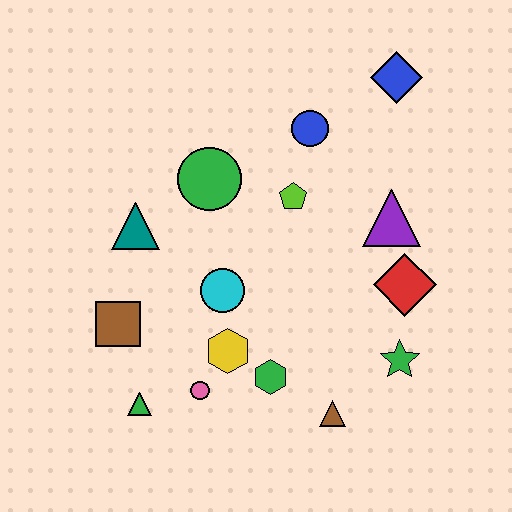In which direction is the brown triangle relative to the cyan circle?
The brown triangle is below the cyan circle.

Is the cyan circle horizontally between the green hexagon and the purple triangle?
No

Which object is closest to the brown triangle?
The green hexagon is closest to the brown triangle.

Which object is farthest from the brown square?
The blue diamond is farthest from the brown square.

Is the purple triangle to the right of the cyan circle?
Yes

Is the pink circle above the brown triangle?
Yes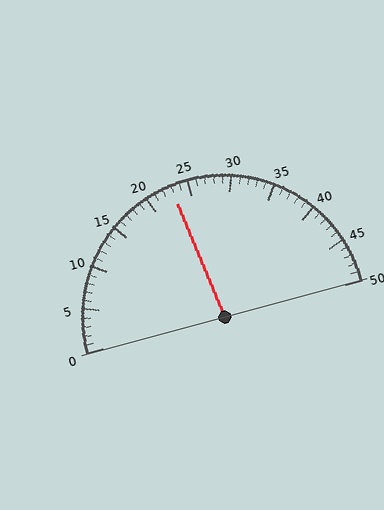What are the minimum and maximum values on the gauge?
The gauge ranges from 0 to 50.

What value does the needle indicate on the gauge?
The needle indicates approximately 23.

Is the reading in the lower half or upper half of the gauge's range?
The reading is in the lower half of the range (0 to 50).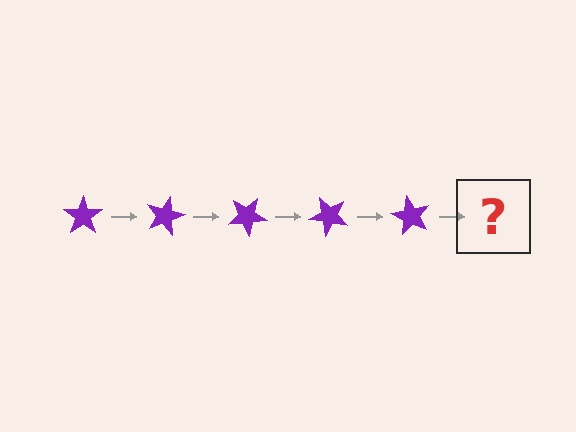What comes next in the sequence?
The next element should be a purple star rotated 75 degrees.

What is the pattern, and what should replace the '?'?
The pattern is that the star rotates 15 degrees each step. The '?' should be a purple star rotated 75 degrees.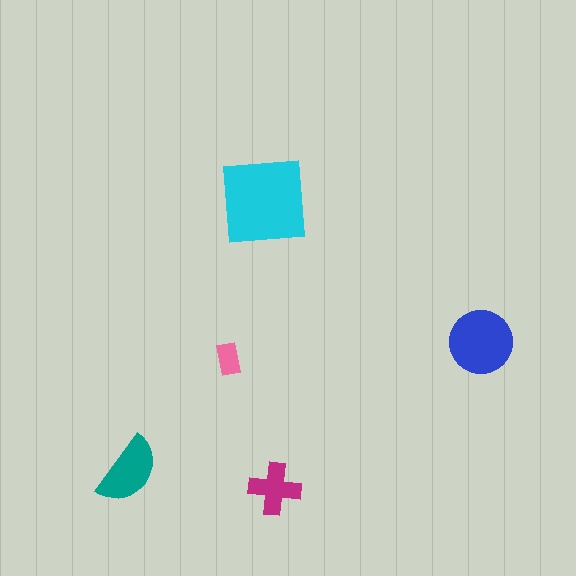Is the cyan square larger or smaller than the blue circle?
Larger.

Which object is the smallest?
The pink rectangle.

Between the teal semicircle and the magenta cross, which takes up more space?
The teal semicircle.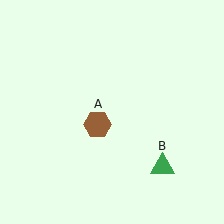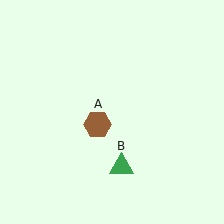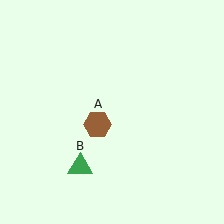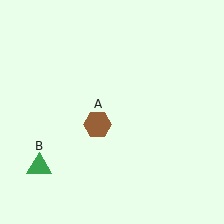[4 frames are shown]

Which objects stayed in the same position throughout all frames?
Brown hexagon (object A) remained stationary.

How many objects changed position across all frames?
1 object changed position: green triangle (object B).